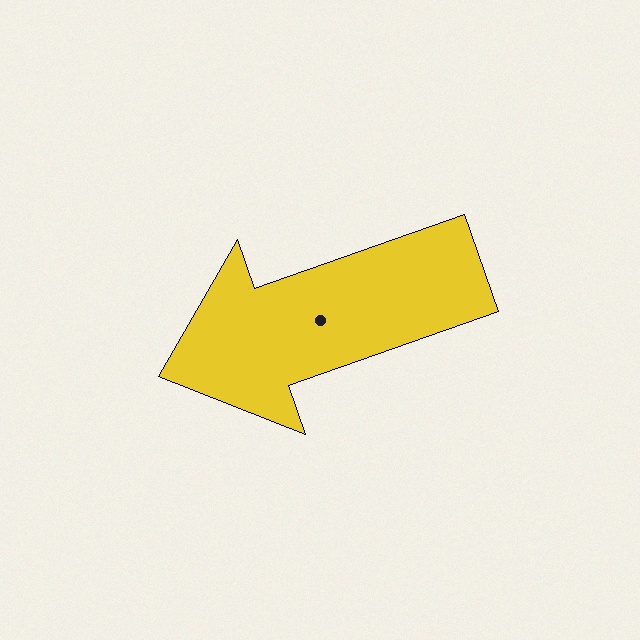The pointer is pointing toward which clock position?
Roughly 8 o'clock.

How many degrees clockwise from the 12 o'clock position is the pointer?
Approximately 251 degrees.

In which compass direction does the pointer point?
West.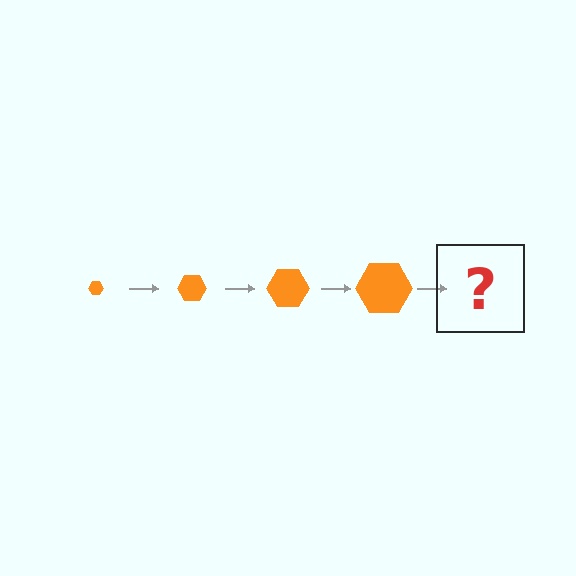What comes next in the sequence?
The next element should be an orange hexagon, larger than the previous one.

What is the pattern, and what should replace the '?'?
The pattern is that the hexagon gets progressively larger each step. The '?' should be an orange hexagon, larger than the previous one.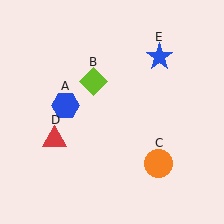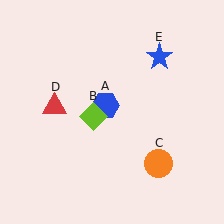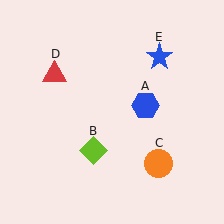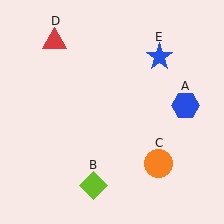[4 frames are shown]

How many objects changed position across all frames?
3 objects changed position: blue hexagon (object A), lime diamond (object B), red triangle (object D).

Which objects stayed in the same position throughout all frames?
Orange circle (object C) and blue star (object E) remained stationary.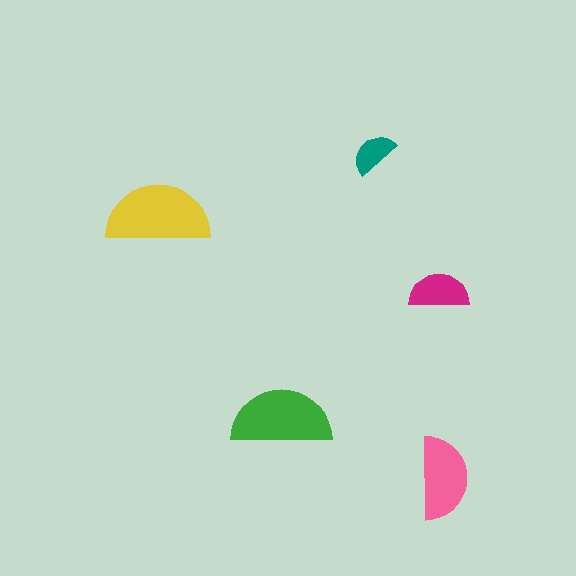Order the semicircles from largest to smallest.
the yellow one, the green one, the pink one, the magenta one, the teal one.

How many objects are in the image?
There are 5 objects in the image.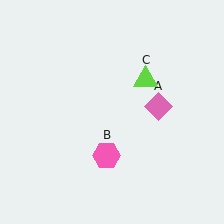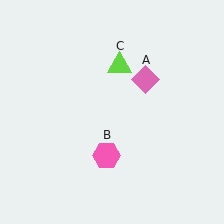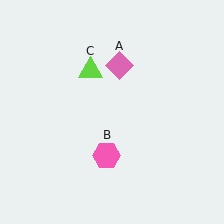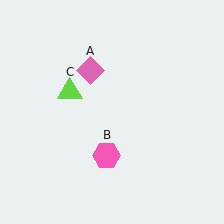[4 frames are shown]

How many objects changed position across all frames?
2 objects changed position: pink diamond (object A), lime triangle (object C).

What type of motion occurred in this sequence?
The pink diamond (object A), lime triangle (object C) rotated counterclockwise around the center of the scene.